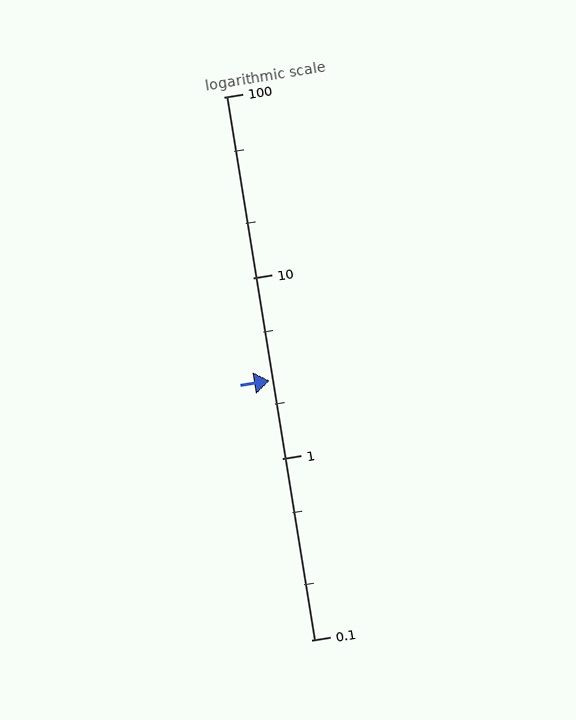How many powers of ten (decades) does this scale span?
The scale spans 3 decades, from 0.1 to 100.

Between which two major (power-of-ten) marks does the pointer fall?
The pointer is between 1 and 10.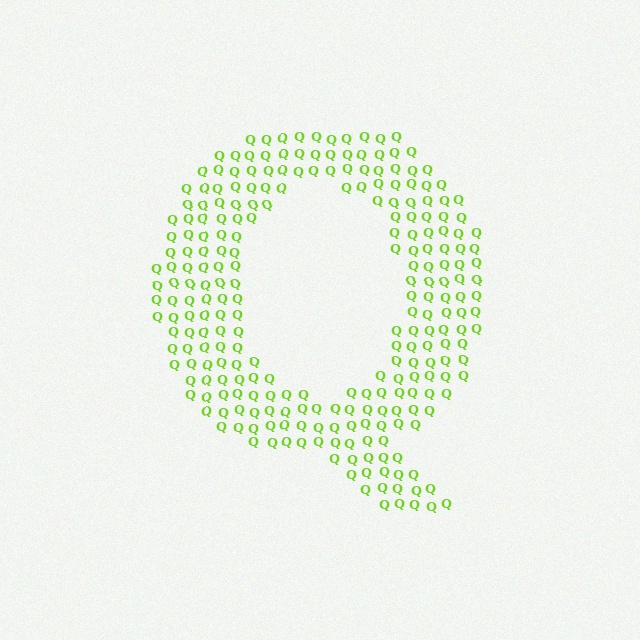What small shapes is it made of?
It is made of small letter Q's.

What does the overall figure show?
The overall figure shows the letter Q.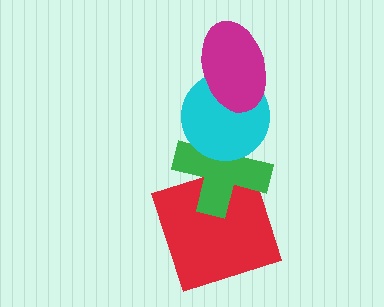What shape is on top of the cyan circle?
The magenta ellipse is on top of the cyan circle.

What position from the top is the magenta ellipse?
The magenta ellipse is 1st from the top.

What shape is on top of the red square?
The green cross is on top of the red square.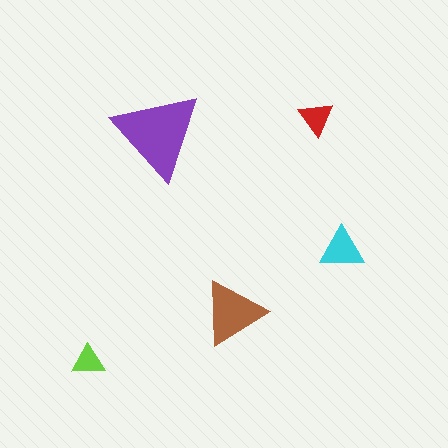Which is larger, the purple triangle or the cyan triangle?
The purple one.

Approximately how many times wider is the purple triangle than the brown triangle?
About 1.5 times wider.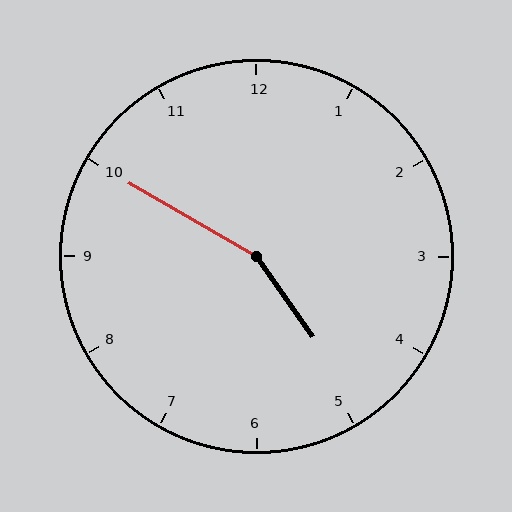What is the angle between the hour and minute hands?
Approximately 155 degrees.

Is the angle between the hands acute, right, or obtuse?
It is obtuse.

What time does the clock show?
4:50.